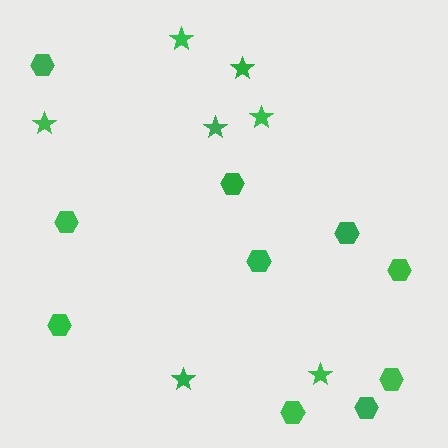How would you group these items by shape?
There are 2 groups: one group of hexagons (10) and one group of stars (7).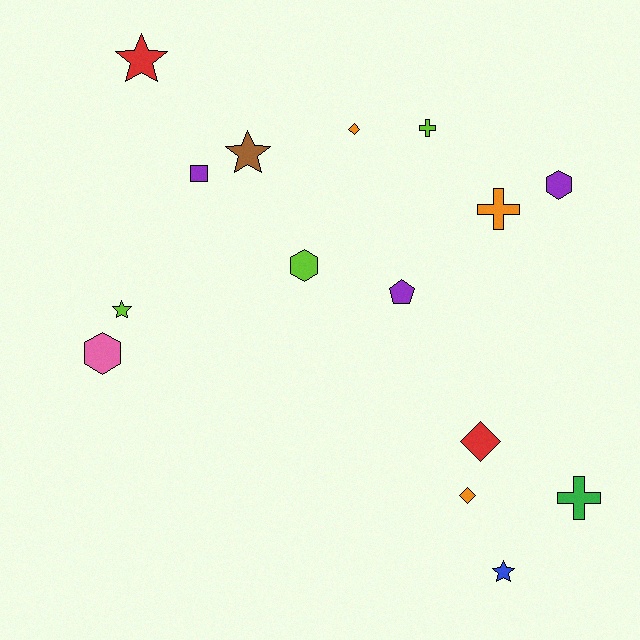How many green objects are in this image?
There is 1 green object.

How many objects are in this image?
There are 15 objects.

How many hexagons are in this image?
There are 3 hexagons.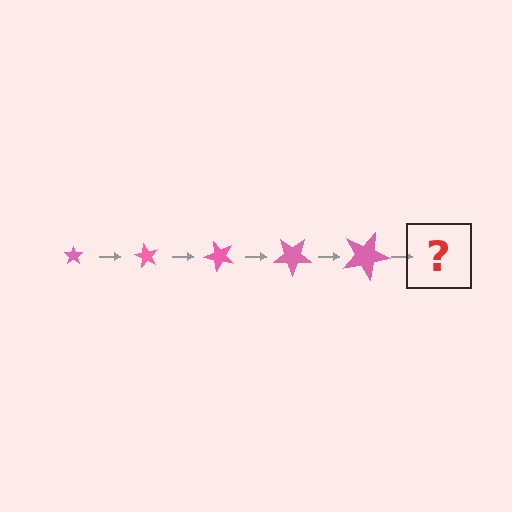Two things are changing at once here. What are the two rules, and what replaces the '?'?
The two rules are that the star grows larger each step and it rotates 60 degrees each step. The '?' should be a star, larger than the previous one and rotated 300 degrees from the start.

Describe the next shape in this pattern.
It should be a star, larger than the previous one and rotated 300 degrees from the start.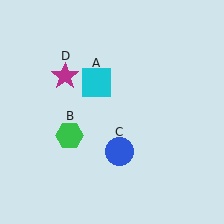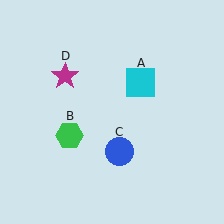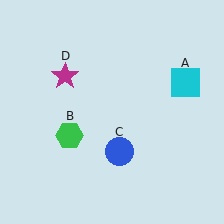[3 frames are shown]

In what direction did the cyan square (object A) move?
The cyan square (object A) moved right.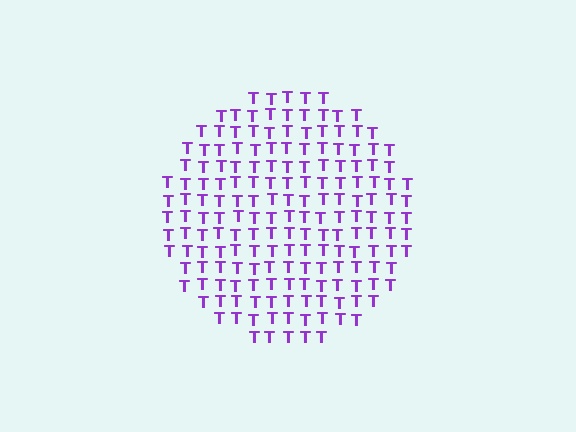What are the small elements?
The small elements are letter T's.